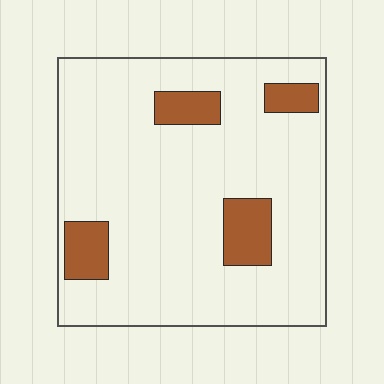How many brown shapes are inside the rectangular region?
4.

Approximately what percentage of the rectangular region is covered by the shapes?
Approximately 15%.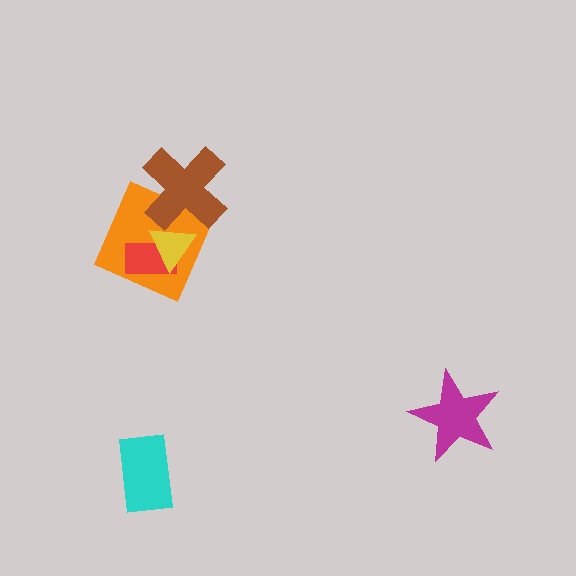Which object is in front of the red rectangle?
The yellow triangle is in front of the red rectangle.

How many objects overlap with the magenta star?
0 objects overlap with the magenta star.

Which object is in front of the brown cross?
The yellow triangle is in front of the brown cross.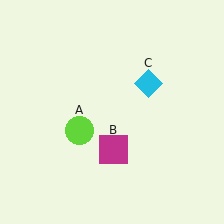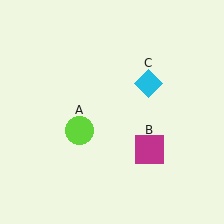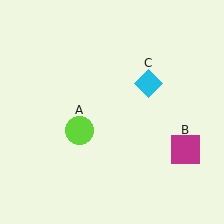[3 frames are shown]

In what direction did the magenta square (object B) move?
The magenta square (object B) moved right.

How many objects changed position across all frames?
1 object changed position: magenta square (object B).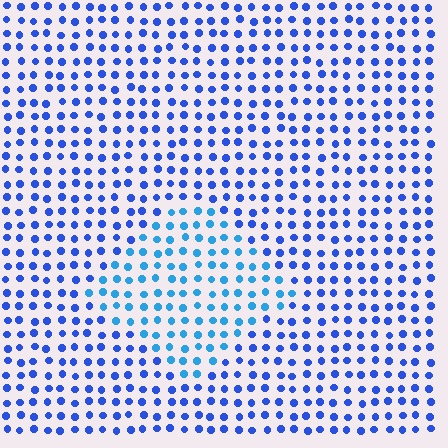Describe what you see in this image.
The image is filled with small blue elements in a uniform arrangement. A diamond-shaped region is visible where the elements are tinted to a slightly different hue, forming a subtle color boundary.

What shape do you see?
I see a diamond.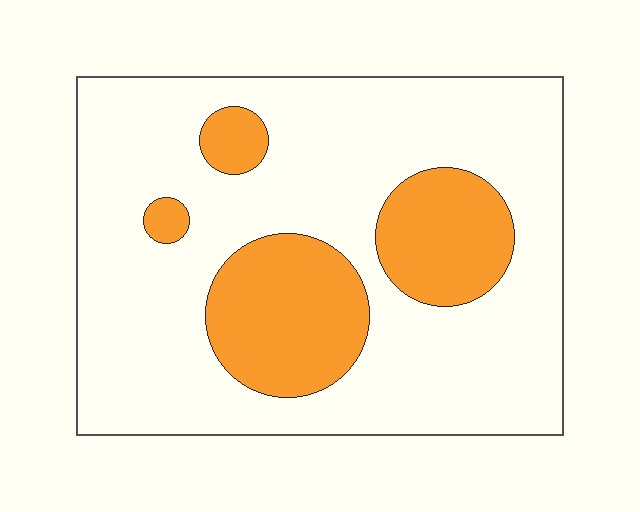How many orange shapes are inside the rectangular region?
4.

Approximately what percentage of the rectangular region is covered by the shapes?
Approximately 25%.